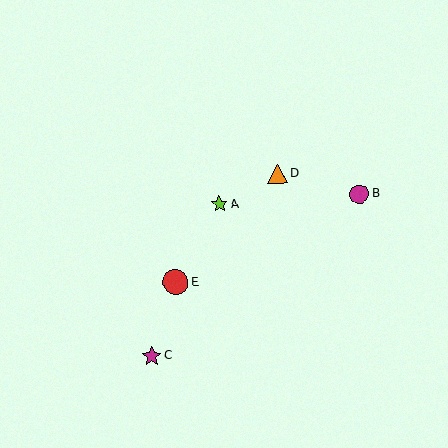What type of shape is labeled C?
Shape C is a magenta star.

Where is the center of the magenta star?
The center of the magenta star is at (152, 356).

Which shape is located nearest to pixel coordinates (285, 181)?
The orange triangle (labeled D) at (277, 173) is nearest to that location.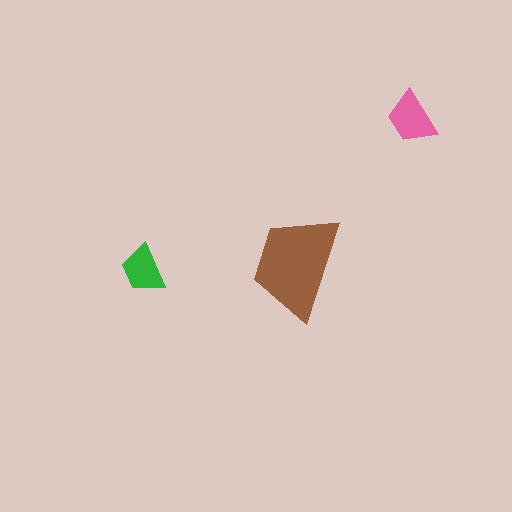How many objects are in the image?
There are 3 objects in the image.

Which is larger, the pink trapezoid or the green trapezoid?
The pink one.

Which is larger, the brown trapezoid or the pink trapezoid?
The brown one.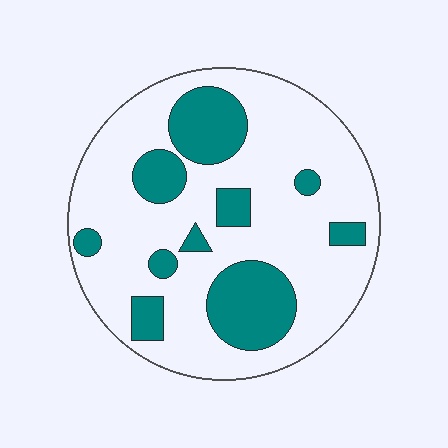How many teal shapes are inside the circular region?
10.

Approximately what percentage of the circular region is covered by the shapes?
Approximately 25%.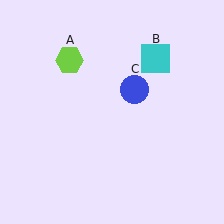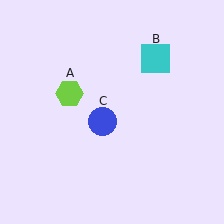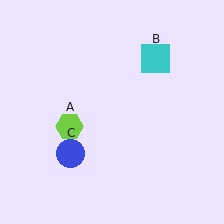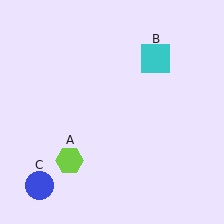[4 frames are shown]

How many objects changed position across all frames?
2 objects changed position: lime hexagon (object A), blue circle (object C).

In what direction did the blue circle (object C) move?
The blue circle (object C) moved down and to the left.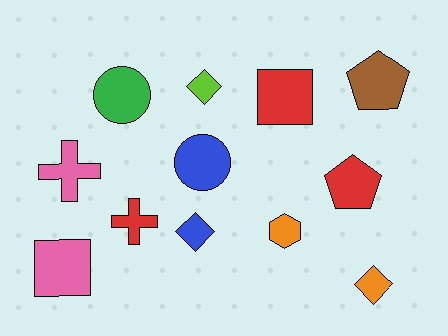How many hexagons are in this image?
There is 1 hexagon.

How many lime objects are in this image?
There is 1 lime object.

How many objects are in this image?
There are 12 objects.